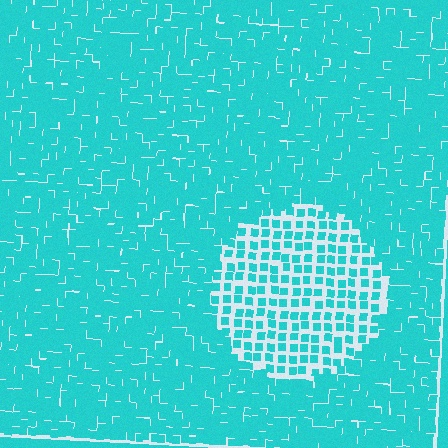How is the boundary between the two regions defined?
The boundary is defined by a change in element density (approximately 2.2x ratio). All elements are the same color, size, and shape.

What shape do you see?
I see a circle.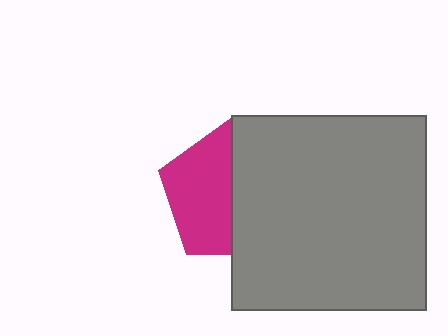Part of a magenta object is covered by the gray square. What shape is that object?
It is a pentagon.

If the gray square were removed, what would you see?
You would see the complete magenta pentagon.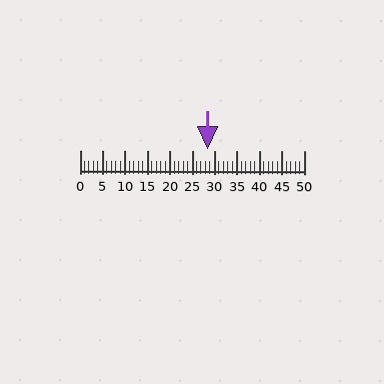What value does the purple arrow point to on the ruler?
The purple arrow points to approximately 28.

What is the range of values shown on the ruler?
The ruler shows values from 0 to 50.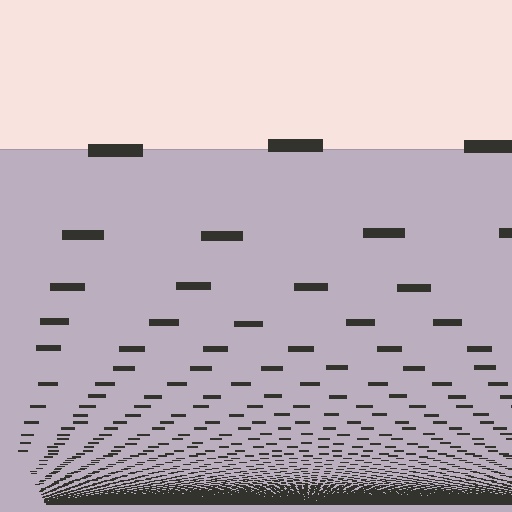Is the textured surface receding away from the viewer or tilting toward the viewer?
The surface appears to tilt toward the viewer. Texture elements get larger and sparser toward the top.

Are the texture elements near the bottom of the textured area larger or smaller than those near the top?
Smaller. The gradient is inverted — elements near the bottom are smaller and denser.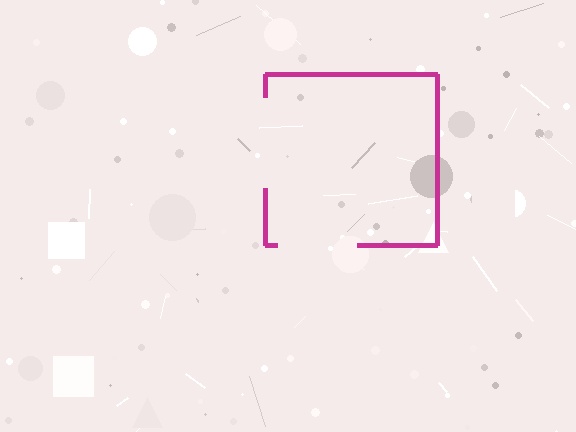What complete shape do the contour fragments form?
The contour fragments form a square.